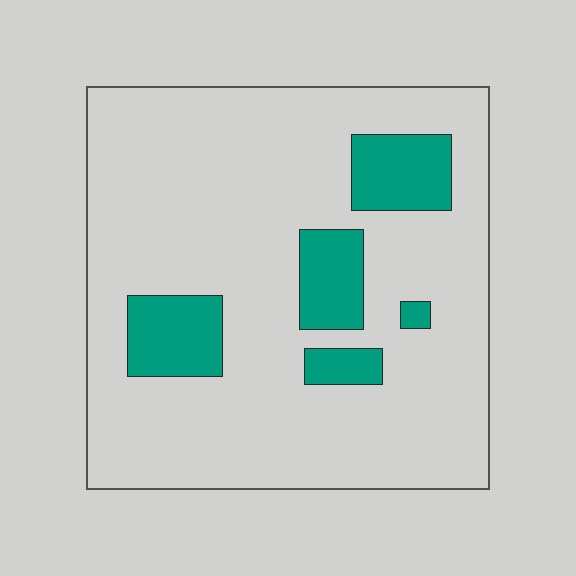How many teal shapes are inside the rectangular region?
5.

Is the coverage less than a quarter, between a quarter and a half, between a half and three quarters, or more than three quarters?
Less than a quarter.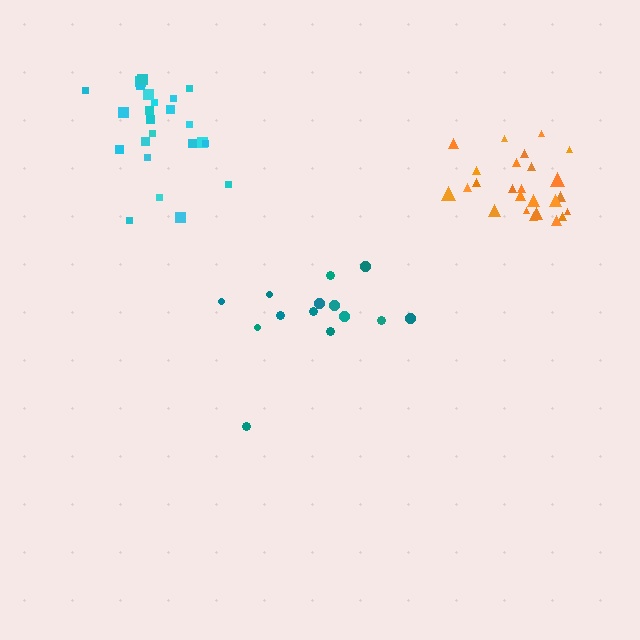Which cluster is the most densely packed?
Orange.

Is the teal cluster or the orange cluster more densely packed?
Orange.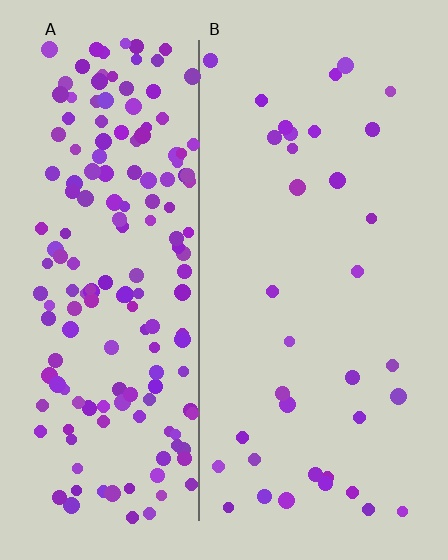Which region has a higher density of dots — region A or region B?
A (the left).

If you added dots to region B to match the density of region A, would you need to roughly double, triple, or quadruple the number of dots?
Approximately quadruple.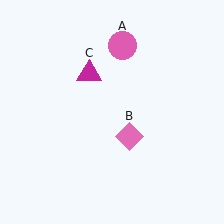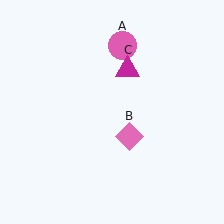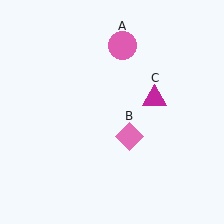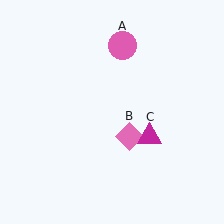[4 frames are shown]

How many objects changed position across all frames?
1 object changed position: magenta triangle (object C).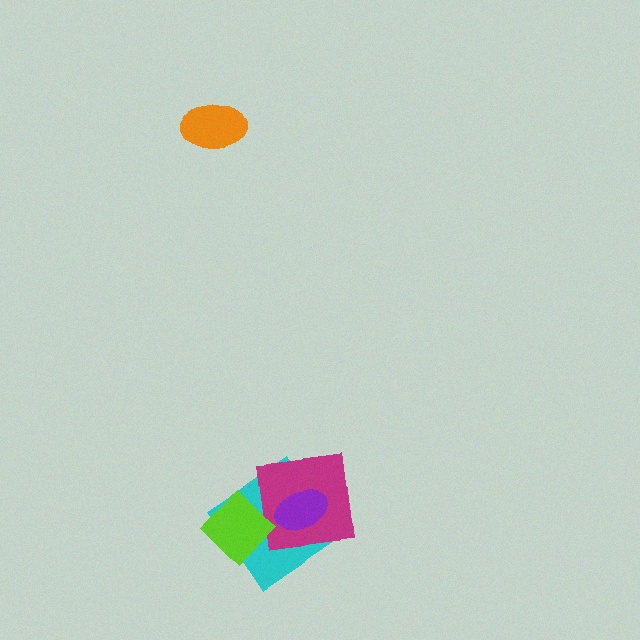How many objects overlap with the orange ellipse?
0 objects overlap with the orange ellipse.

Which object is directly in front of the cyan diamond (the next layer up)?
The magenta square is directly in front of the cyan diamond.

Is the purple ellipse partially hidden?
No, no other shape covers it.